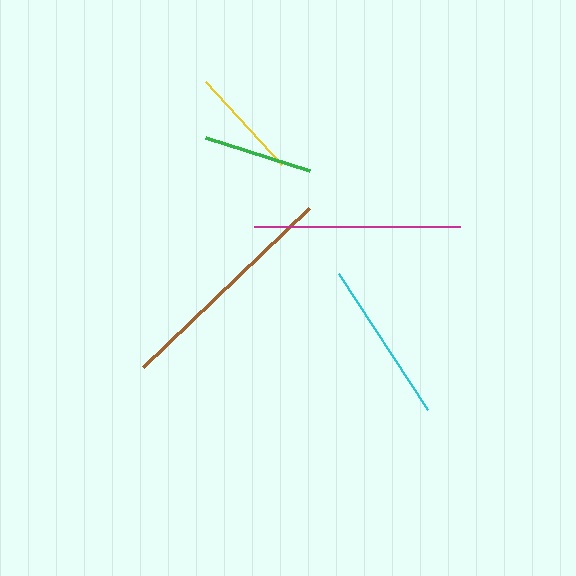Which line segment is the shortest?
The green line is the shortest at approximately 109 pixels.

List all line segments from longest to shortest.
From longest to shortest: brown, magenta, cyan, yellow, green.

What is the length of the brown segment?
The brown segment is approximately 230 pixels long.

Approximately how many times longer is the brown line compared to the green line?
The brown line is approximately 2.1 times the length of the green line.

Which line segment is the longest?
The brown line is the longest at approximately 230 pixels.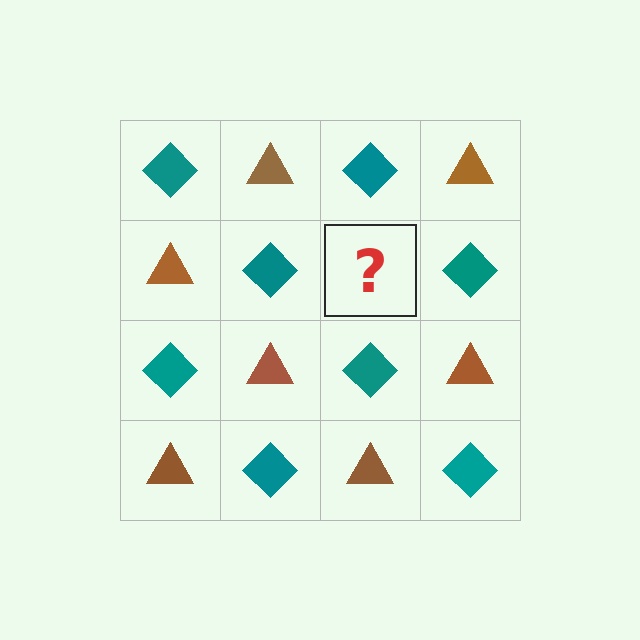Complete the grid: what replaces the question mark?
The question mark should be replaced with a brown triangle.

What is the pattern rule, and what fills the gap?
The rule is that it alternates teal diamond and brown triangle in a checkerboard pattern. The gap should be filled with a brown triangle.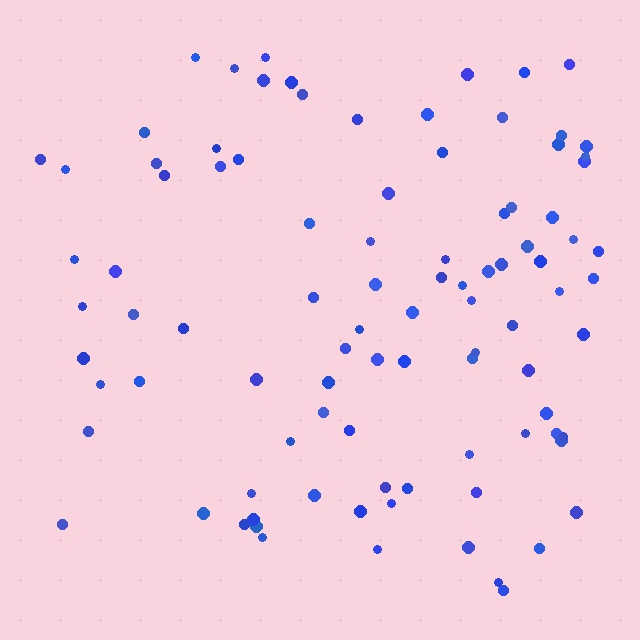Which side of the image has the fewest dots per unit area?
The left.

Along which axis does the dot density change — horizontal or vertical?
Horizontal.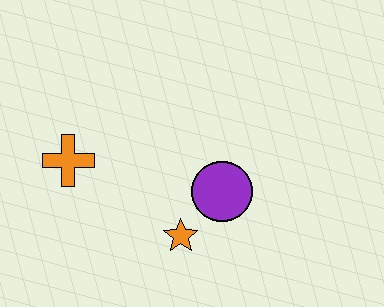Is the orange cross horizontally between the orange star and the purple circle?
No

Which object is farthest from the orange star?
The orange cross is farthest from the orange star.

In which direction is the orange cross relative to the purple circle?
The orange cross is to the left of the purple circle.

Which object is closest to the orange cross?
The orange star is closest to the orange cross.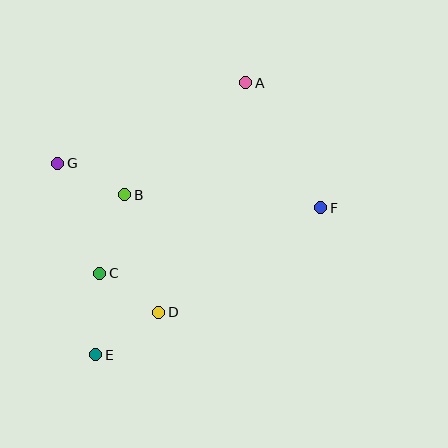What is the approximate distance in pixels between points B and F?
The distance between B and F is approximately 196 pixels.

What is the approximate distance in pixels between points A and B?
The distance between A and B is approximately 165 pixels.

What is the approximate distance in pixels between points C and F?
The distance between C and F is approximately 231 pixels.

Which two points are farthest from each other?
Points A and E are farthest from each other.